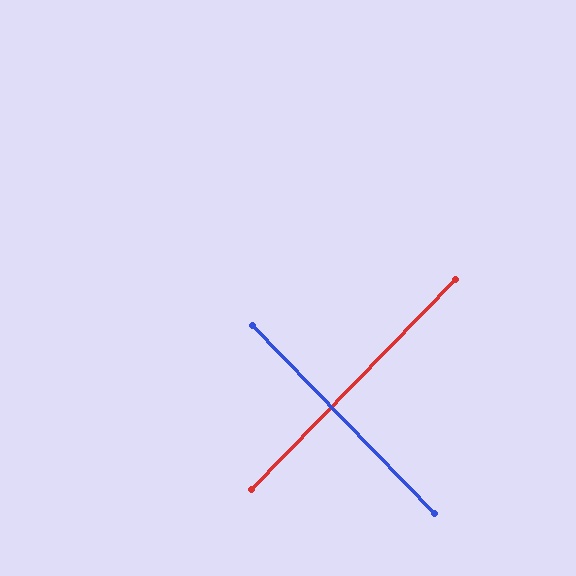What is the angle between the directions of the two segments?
Approximately 88 degrees.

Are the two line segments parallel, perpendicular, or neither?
Perpendicular — they meet at approximately 88°.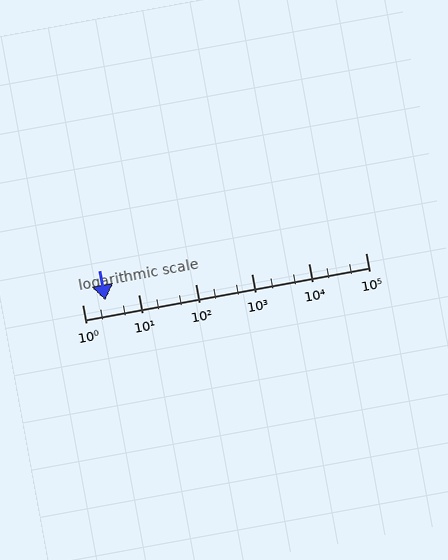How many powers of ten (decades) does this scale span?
The scale spans 5 decades, from 1 to 100000.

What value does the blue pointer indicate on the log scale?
The pointer indicates approximately 2.6.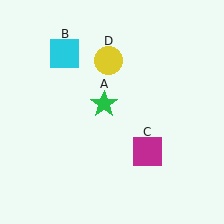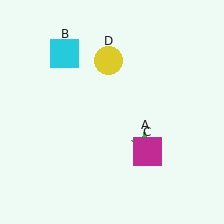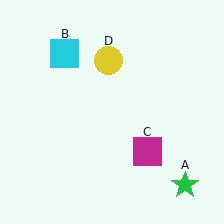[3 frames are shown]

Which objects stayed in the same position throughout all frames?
Cyan square (object B) and magenta square (object C) and yellow circle (object D) remained stationary.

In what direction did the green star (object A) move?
The green star (object A) moved down and to the right.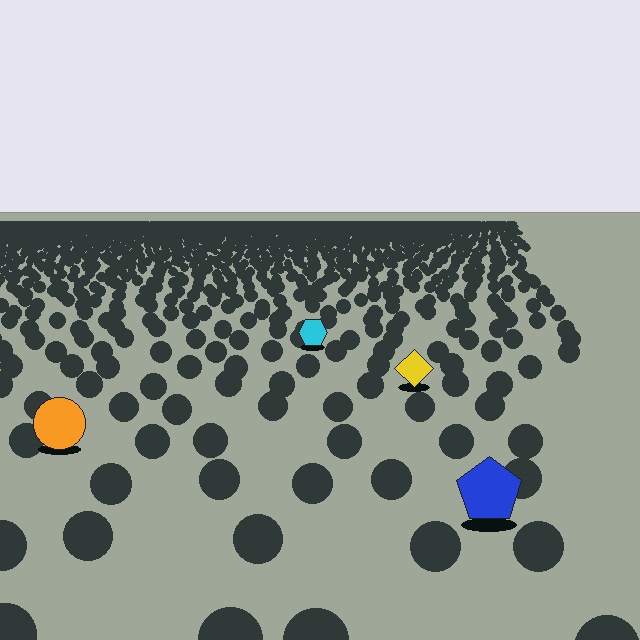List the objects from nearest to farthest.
From nearest to farthest: the blue pentagon, the orange circle, the yellow diamond, the cyan hexagon.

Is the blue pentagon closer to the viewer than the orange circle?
Yes. The blue pentagon is closer — you can tell from the texture gradient: the ground texture is coarser near it.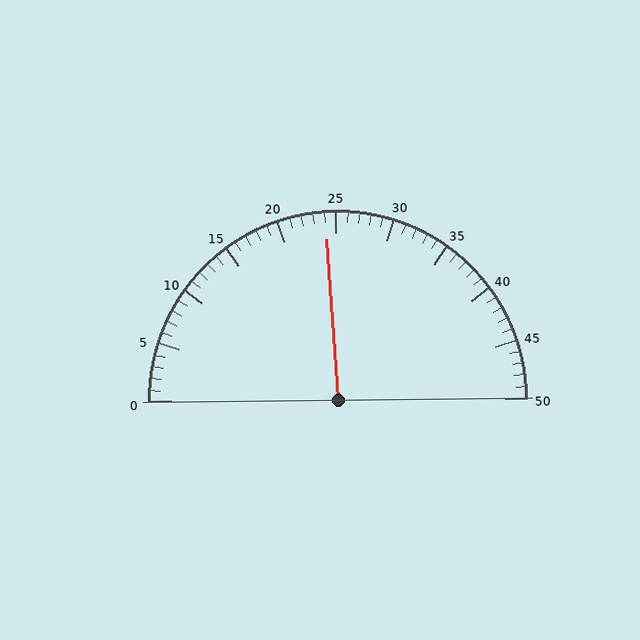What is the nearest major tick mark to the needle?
The nearest major tick mark is 25.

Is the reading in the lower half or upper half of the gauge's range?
The reading is in the lower half of the range (0 to 50).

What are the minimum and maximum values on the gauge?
The gauge ranges from 0 to 50.